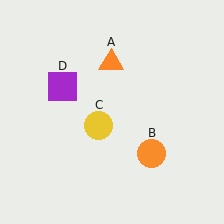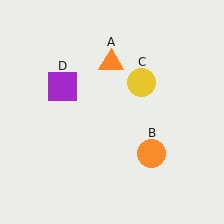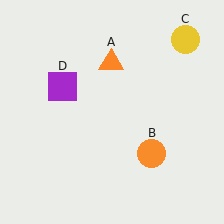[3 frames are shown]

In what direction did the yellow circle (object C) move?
The yellow circle (object C) moved up and to the right.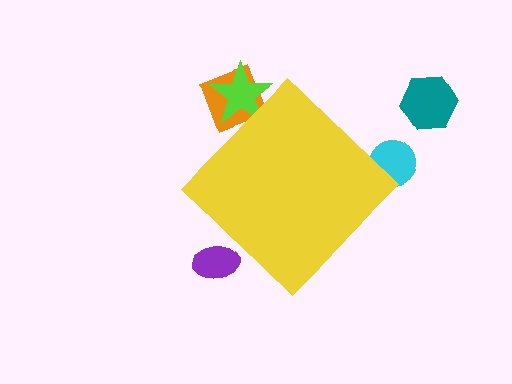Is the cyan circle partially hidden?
Yes, the cyan circle is partially hidden behind the yellow diamond.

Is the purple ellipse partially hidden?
Yes, the purple ellipse is partially hidden behind the yellow diamond.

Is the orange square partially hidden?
Yes, the orange square is partially hidden behind the yellow diamond.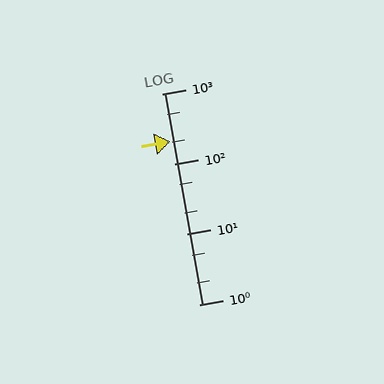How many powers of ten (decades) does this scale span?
The scale spans 3 decades, from 1 to 1000.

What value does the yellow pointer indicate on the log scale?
The pointer indicates approximately 210.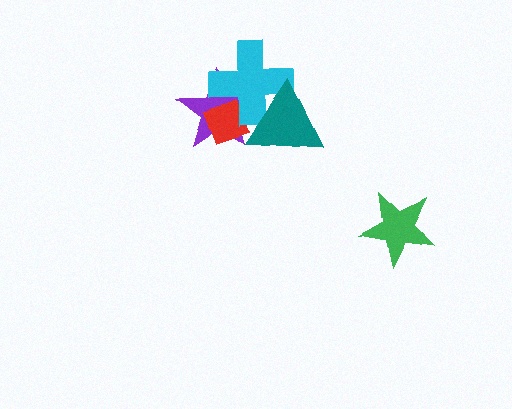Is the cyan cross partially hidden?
Yes, it is partially covered by another shape.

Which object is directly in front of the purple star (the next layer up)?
The red diamond is directly in front of the purple star.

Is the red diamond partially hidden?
Yes, it is partially covered by another shape.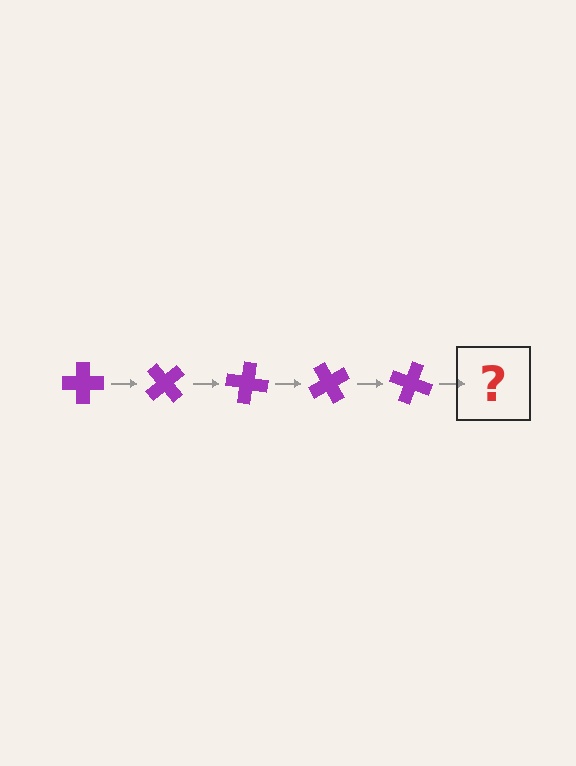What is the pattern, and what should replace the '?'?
The pattern is that the cross rotates 50 degrees each step. The '?' should be a purple cross rotated 250 degrees.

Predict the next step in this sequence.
The next step is a purple cross rotated 250 degrees.